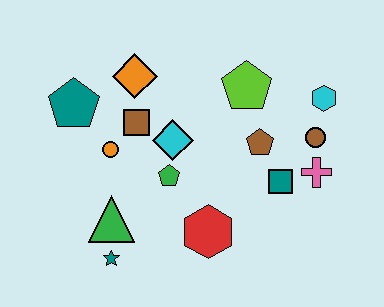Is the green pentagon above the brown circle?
No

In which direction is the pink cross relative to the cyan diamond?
The pink cross is to the right of the cyan diamond.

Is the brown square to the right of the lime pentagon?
No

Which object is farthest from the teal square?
The teal pentagon is farthest from the teal square.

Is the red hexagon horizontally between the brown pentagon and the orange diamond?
Yes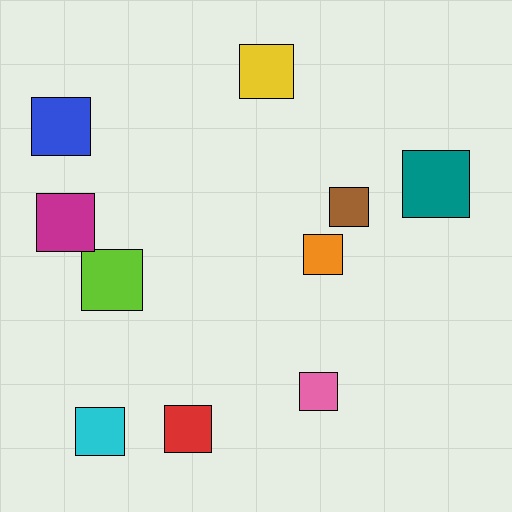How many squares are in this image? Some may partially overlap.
There are 10 squares.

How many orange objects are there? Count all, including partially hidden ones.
There is 1 orange object.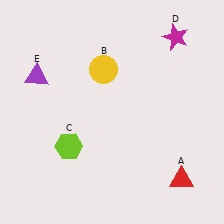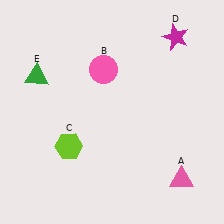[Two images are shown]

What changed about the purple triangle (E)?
In Image 1, E is purple. In Image 2, it changed to green.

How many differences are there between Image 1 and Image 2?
There are 3 differences between the two images.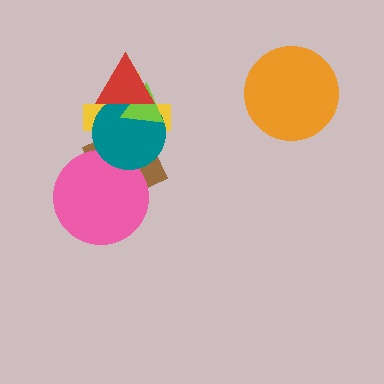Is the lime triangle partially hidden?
Yes, it is partially covered by another shape.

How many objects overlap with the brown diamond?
4 objects overlap with the brown diamond.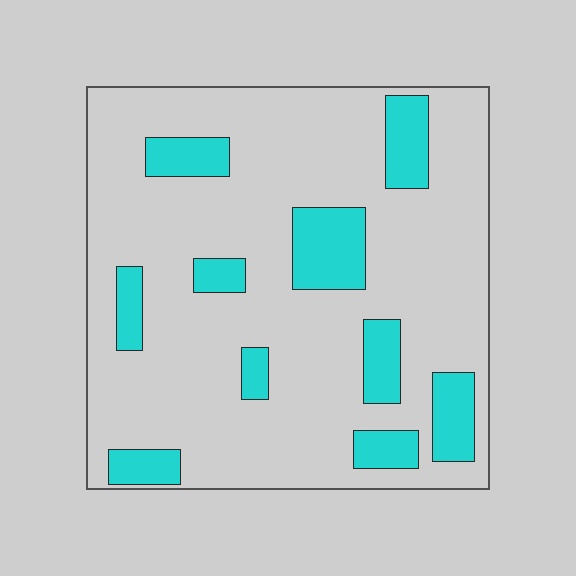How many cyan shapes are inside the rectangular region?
10.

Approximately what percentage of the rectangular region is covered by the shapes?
Approximately 20%.